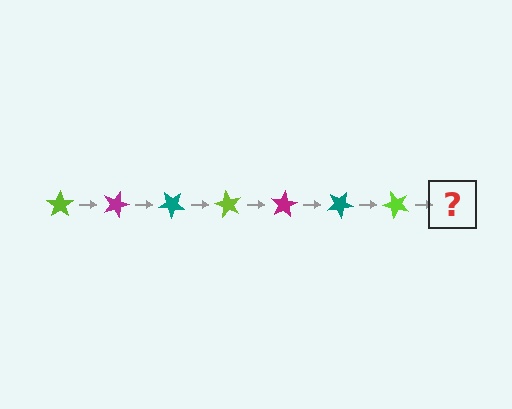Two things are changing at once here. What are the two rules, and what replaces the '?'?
The two rules are that it rotates 20 degrees each step and the color cycles through lime, magenta, and teal. The '?' should be a magenta star, rotated 140 degrees from the start.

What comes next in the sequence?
The next element should be a magenta star, rotated 140 degrees from the start.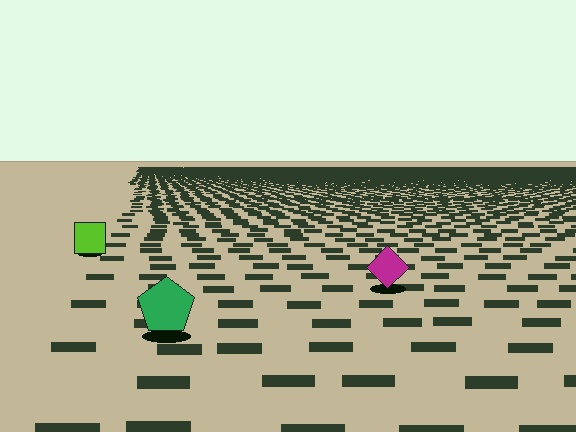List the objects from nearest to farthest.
From nearest to farthest: the green pentagon, the magenta diamond, the lime square.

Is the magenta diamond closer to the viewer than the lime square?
Yes. The magenta diamond is closer — you can tell from the texture gradient: the ground texture is coarser near it.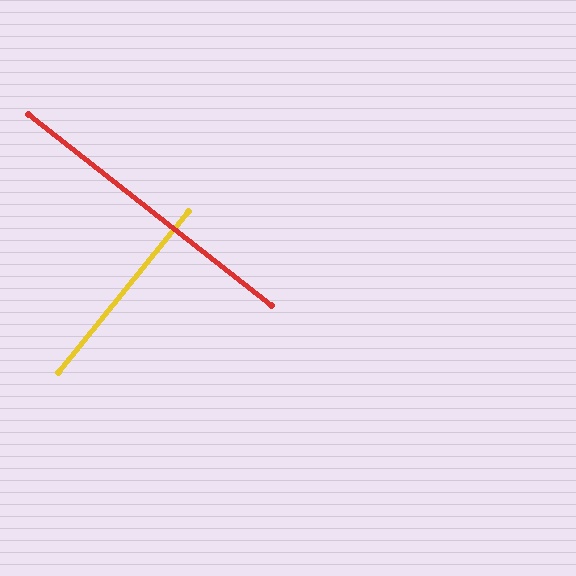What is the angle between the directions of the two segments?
Approximately 89 degrees.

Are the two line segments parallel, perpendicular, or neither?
Perpendicular — they meet at approximately 89°.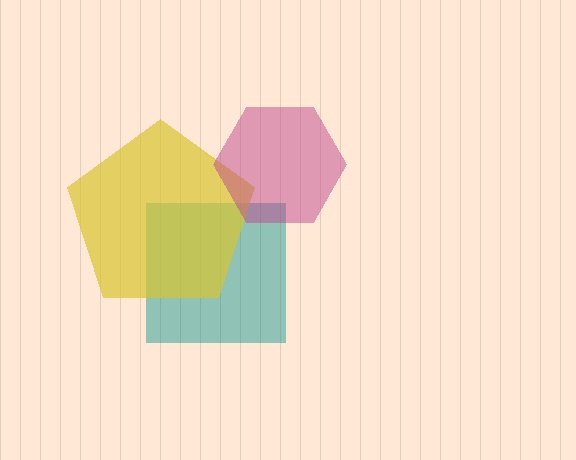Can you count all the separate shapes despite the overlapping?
Yes, there are 3 separate shapes.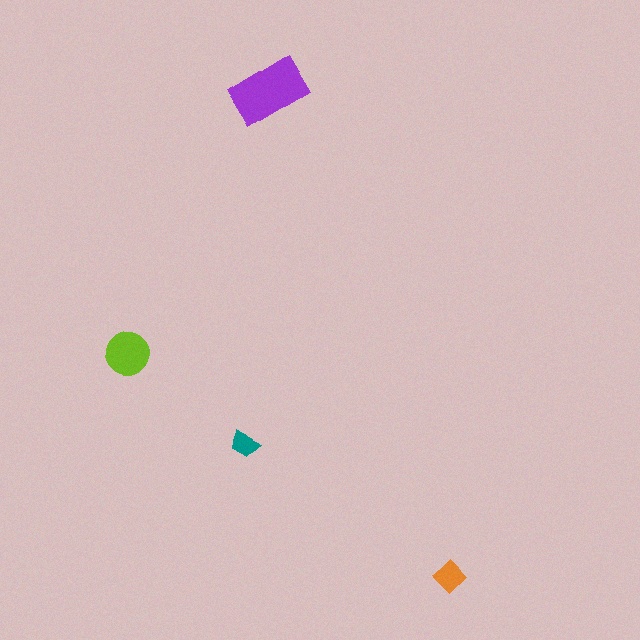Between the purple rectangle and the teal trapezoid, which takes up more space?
The purple rectangle.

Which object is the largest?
The purple rectangle.